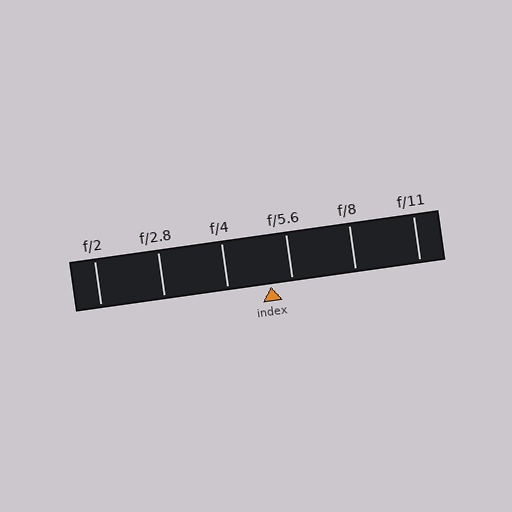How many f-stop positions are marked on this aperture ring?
There are 6 f-stop positions marked.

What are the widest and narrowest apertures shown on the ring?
The widest aperture shown is f/2 and the narrowest is f/11.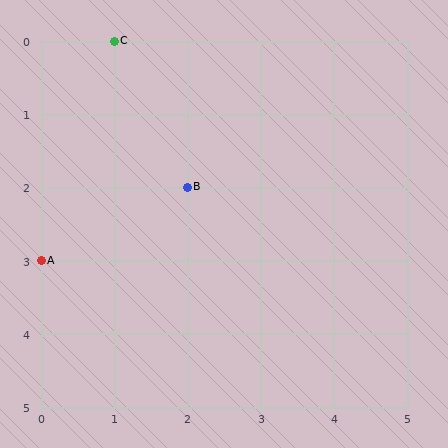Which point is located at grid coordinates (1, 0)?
Point C is at (1, 0).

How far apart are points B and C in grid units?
Points B and C are 1 column and 2 rows apart (about 2.2 grid units diagonally).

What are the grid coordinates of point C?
Point C is at grid coordinates (1, 0).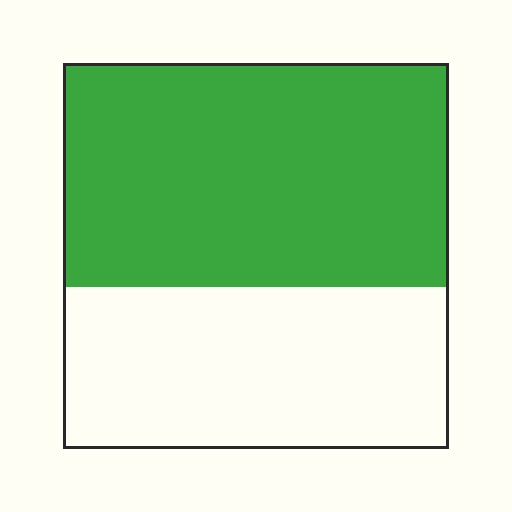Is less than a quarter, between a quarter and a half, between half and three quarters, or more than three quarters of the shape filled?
Between half and three quarters.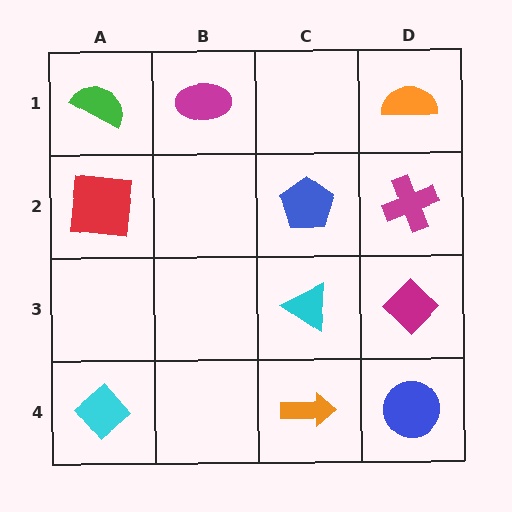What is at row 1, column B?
A magenta ellipse.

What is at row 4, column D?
A blue circle.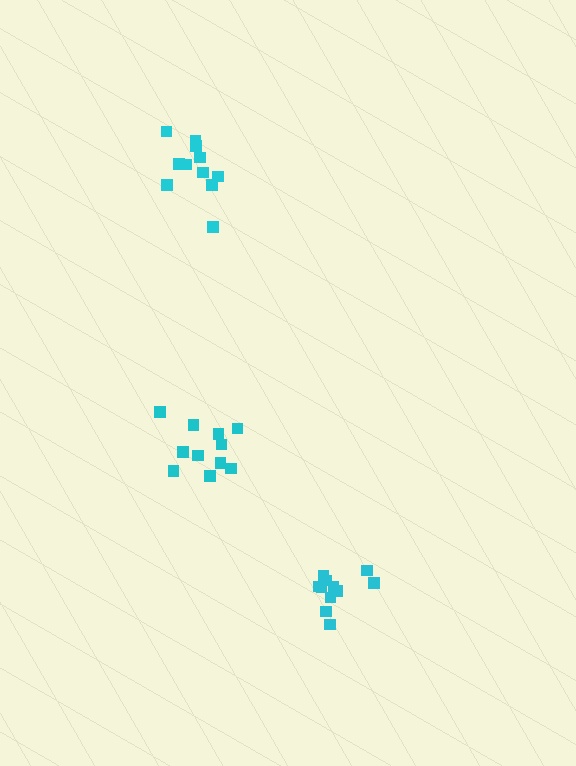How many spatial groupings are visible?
There are 3 spatial groupings.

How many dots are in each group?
Group 1: 11 dots, Group 2: 11 dots, Group 3: 11 dots (33 total).